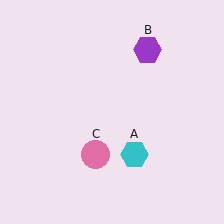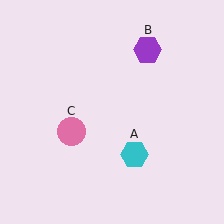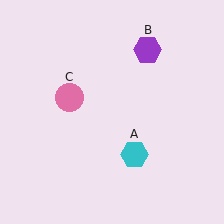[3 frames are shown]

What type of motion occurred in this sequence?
The pink circle (object C) rotated clockwise around the center of the scene.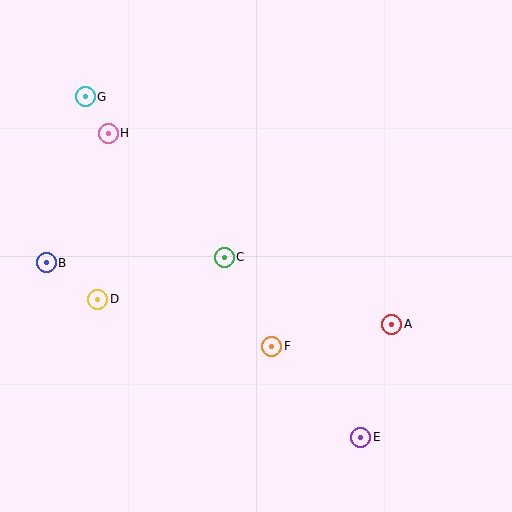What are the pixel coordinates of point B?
Point B is at (46, 263).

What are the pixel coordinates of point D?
Point D is at (98, 299).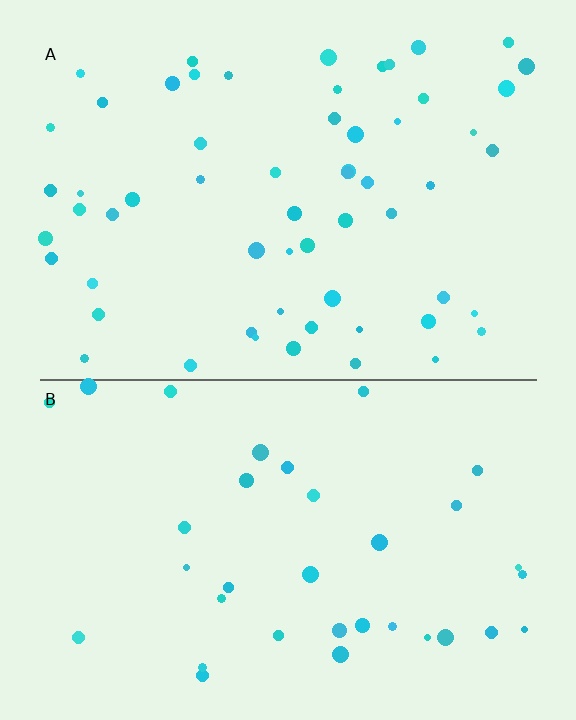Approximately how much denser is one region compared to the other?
Approximately 1.7× — region A over region B.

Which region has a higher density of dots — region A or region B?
A (the top).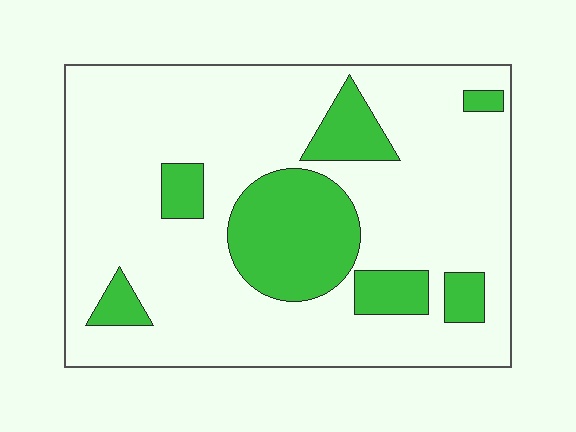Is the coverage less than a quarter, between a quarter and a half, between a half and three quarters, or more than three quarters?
Less than a quarter.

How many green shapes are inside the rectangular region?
7.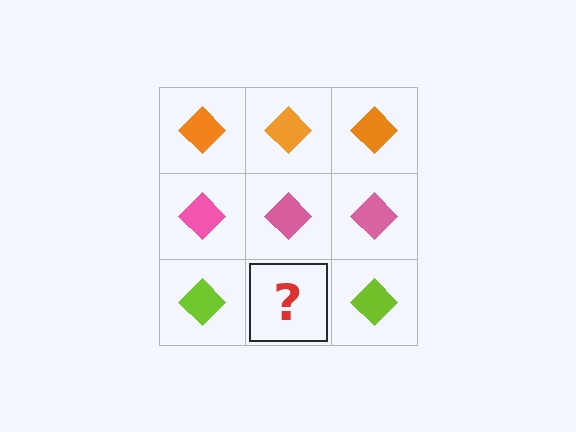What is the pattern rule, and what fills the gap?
The rule is that each row has a consistent color. The gap should be filled with a lime diamond.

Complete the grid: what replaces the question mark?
The question mark should be replaced with a lime diamond.